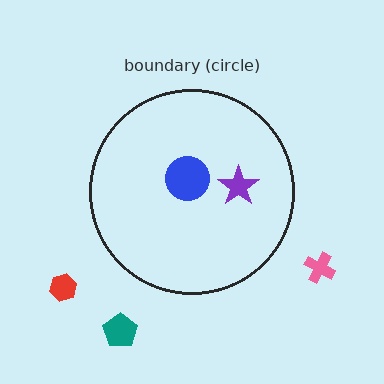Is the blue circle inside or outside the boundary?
Inside.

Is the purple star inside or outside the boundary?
Inside.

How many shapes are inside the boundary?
2 inside, 3 outside.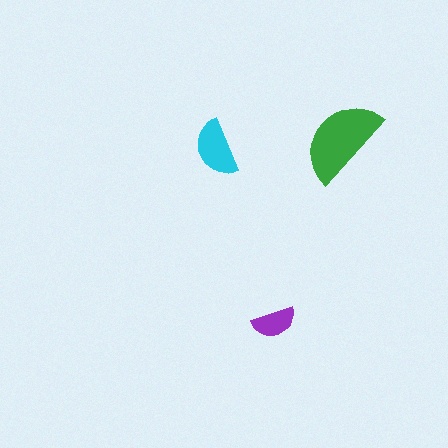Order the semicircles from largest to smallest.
the green one, the cyan one, the purple one.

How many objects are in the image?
There are 3 objects in the image.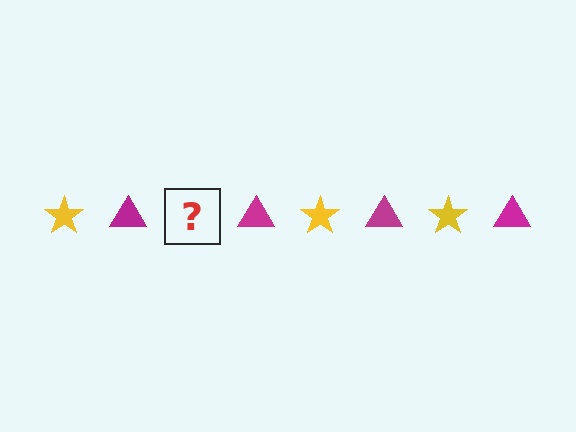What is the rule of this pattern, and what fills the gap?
The rule is that the pattern alternates between yellow star and magenta triangle. The gap should be filled with a yellow star.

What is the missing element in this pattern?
The missing element is a yellow star.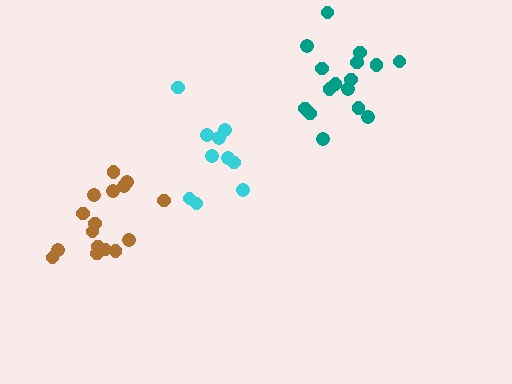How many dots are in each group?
Group 1: 16 dots, Group 2: 10 dots, Group 3: 16 dots (42 total).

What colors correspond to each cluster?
The clusters are colored: brown, cyan, teal.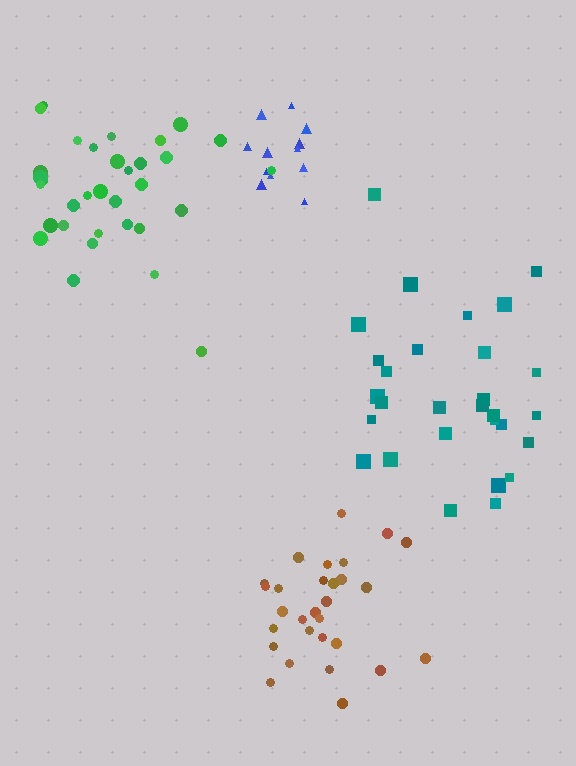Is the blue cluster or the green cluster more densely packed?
Blue.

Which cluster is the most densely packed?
Blue.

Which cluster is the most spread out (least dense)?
Teal.